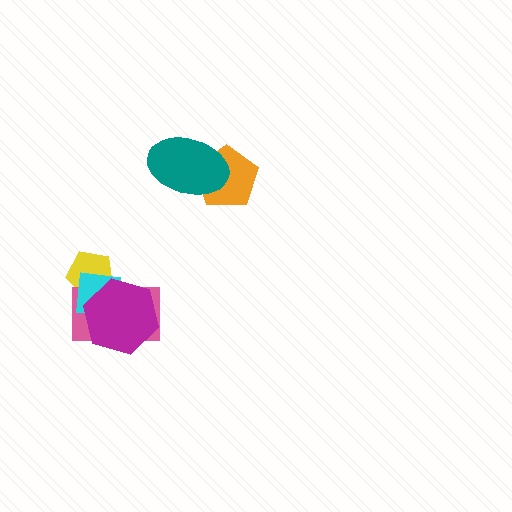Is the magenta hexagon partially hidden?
No, no other shape covers it.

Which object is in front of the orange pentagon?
The teal ellipse is in front of the orange pentagon.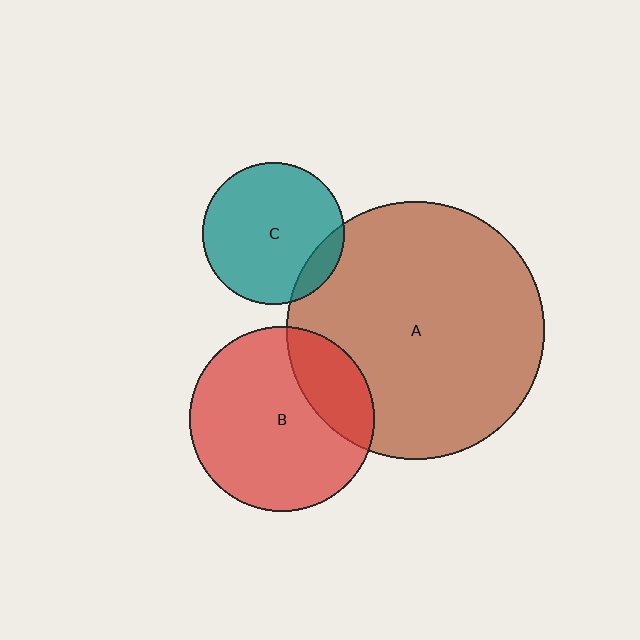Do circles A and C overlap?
Yes.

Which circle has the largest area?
Circle A (brown).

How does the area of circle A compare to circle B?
Approximately 1.9 times.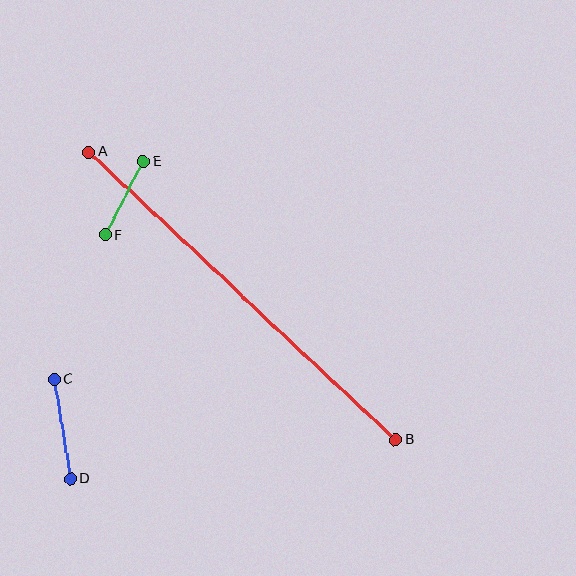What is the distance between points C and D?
The distance is approximately 101 pixels.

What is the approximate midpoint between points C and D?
The midpoint is at approximately (62, 429) pixels.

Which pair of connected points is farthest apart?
Points A and B are farthest apart.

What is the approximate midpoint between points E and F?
The midpoint is at approximately (124, 198) pixels.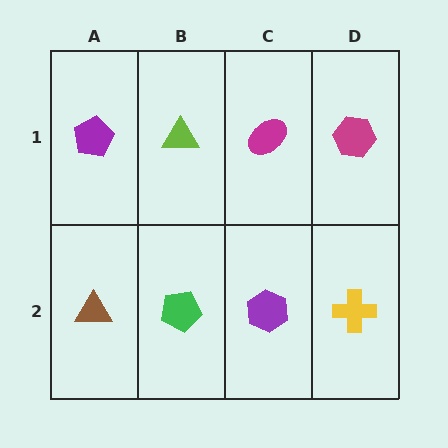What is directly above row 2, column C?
A magenta ellipse.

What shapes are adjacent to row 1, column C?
A purple hexagon (row 2, column C), a lime triangle (row 1, column B), a magenta hexagon (row 1, column D).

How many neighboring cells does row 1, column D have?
2.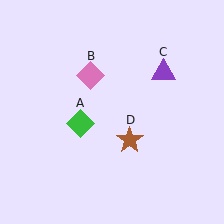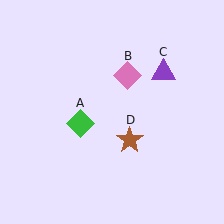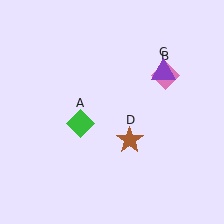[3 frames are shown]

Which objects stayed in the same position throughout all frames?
Green diamond (object A) and purple triangle (object C) and brown star (object D) remained stationary.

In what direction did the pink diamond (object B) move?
The pink diamond (object B) moved right.